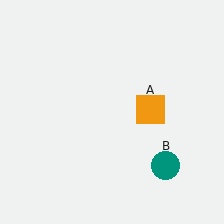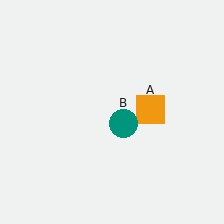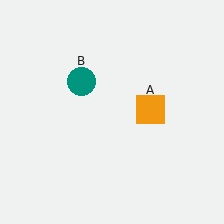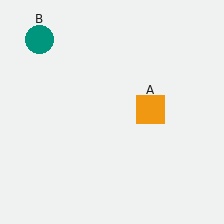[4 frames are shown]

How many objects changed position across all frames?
1 object changed position: teal circle (object B).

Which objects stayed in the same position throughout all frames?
Orange square (object A) remained stationary.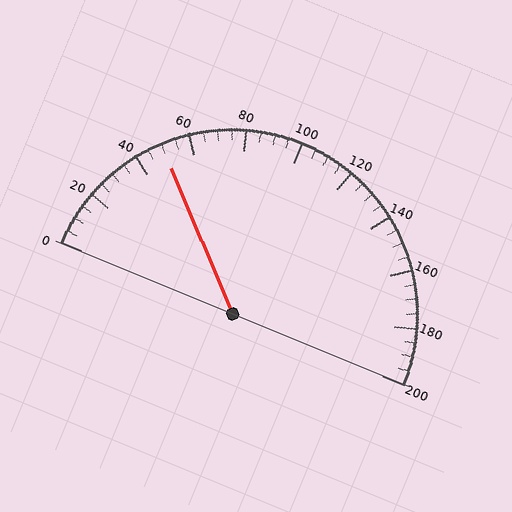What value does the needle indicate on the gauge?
The needle indicates approximately 50.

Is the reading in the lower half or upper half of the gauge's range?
The reading is in the lower half of the range (0 to 200).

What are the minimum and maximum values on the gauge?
The gauge ranges from 0 to 200.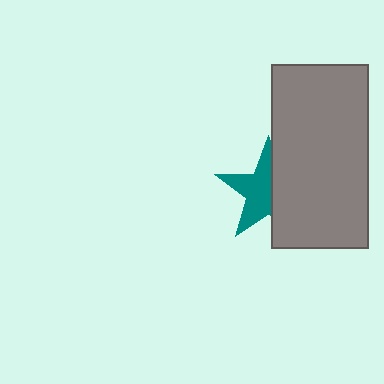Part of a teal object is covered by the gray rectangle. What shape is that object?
It is a star.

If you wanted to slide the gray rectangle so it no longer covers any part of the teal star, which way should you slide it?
Slide it right — that is the most direct way to separate the two shapes.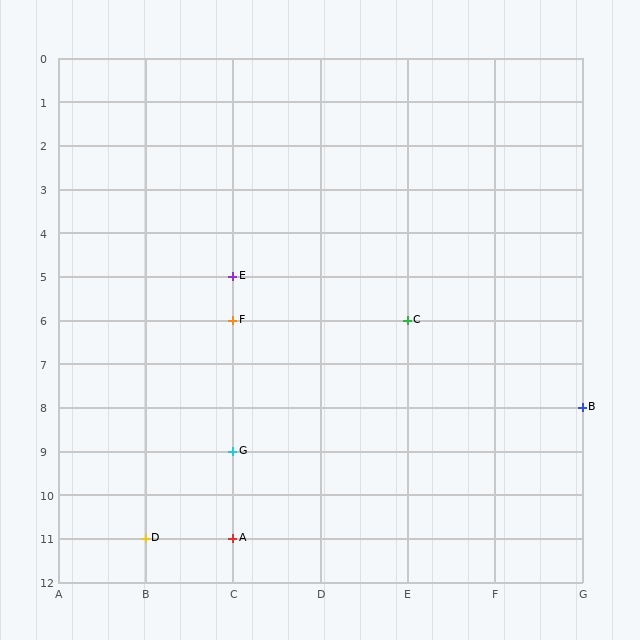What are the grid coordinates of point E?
Point E is at grid coordinates (C, 5).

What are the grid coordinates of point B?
Point B is at grid coordinates (G, 8).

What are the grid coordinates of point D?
Point D is at grid coordinates (B, 11).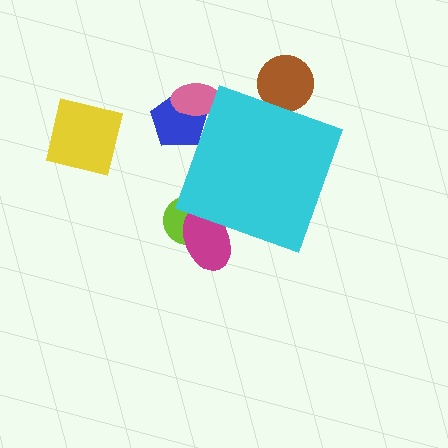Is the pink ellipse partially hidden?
Yes, the pink ellipse is partially hidden behind the cyan diamond.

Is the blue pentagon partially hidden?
Yes, the blue pentagon is partially hidden behind the cyan diamond.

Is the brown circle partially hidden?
Yes, the brown circle is partially hidden behind the cyan diamond.